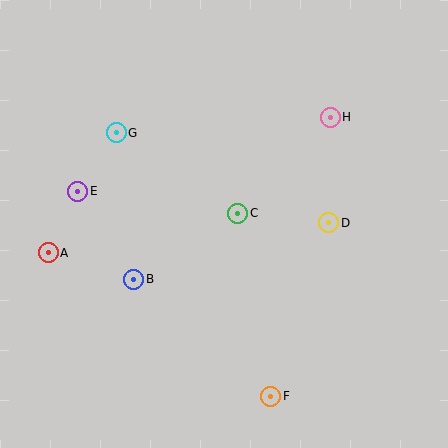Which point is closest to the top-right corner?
Point H is closest to the top-right corner.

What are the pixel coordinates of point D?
Point D is at (329, 223).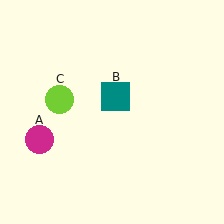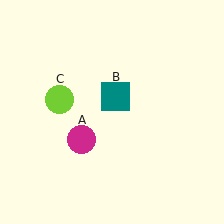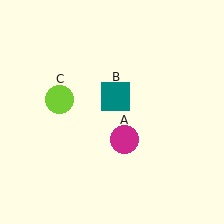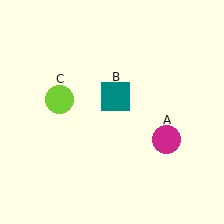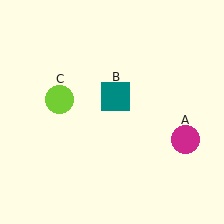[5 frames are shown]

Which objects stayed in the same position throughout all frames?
Teal square (object B) and lime circle (object C) remained stationary.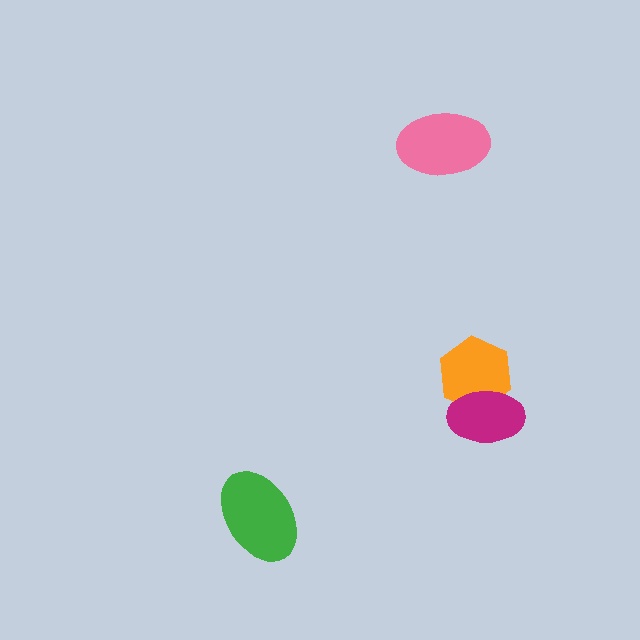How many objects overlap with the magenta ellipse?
1 object overlaps with the magenta ellipse.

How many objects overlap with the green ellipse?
0 objects overlap with the green ellipse.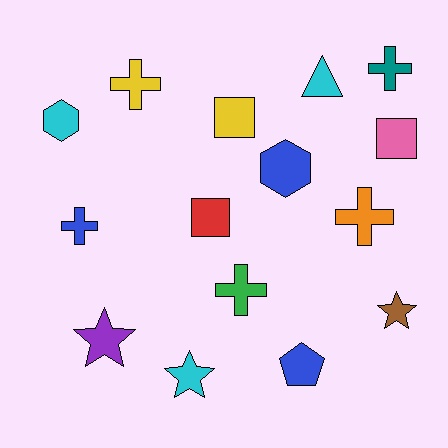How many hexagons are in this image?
There are 2 hexagons.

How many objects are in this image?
There are 15 objects.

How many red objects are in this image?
There is 1 red object.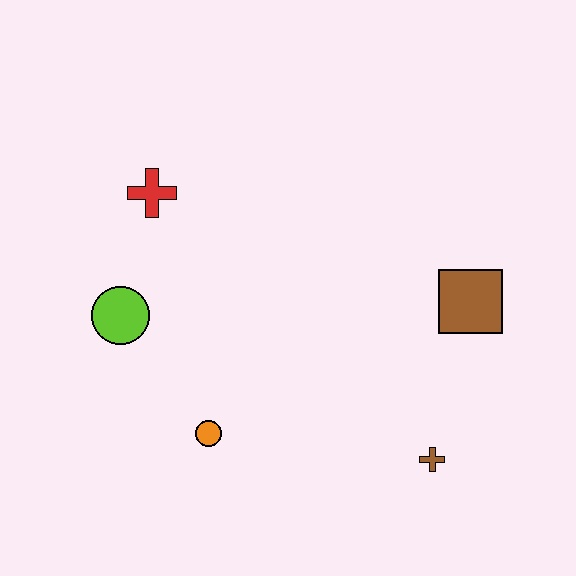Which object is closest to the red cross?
The lime circle is closest to the red cross.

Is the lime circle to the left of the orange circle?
Yes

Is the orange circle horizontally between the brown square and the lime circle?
Yes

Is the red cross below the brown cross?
No